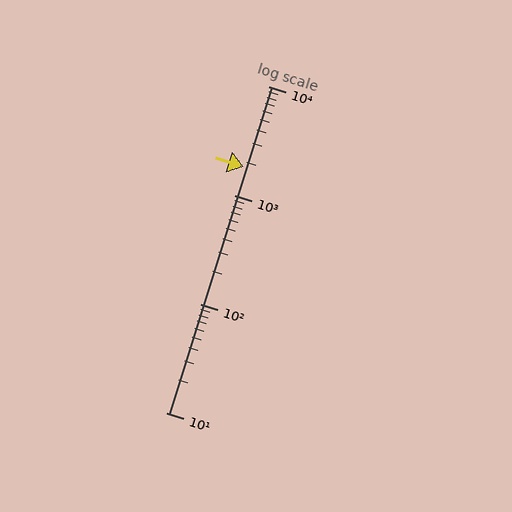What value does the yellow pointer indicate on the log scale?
The pointer indicates approximately 1800.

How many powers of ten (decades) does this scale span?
The scale spans 3 decades, from 10 to 10000.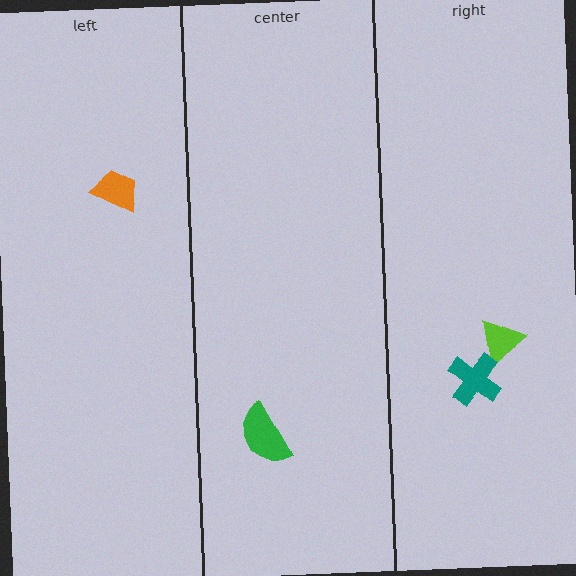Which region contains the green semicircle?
The center region.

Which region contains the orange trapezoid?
The left region.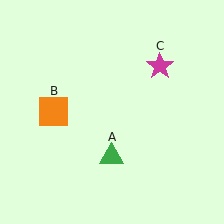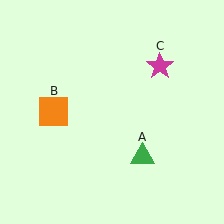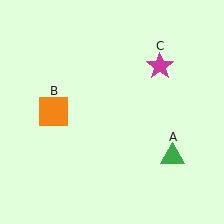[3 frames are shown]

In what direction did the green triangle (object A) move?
The green triangle (object A) moved right.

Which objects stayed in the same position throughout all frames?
Orange square (object B) and magenta star (object C) remained stationary.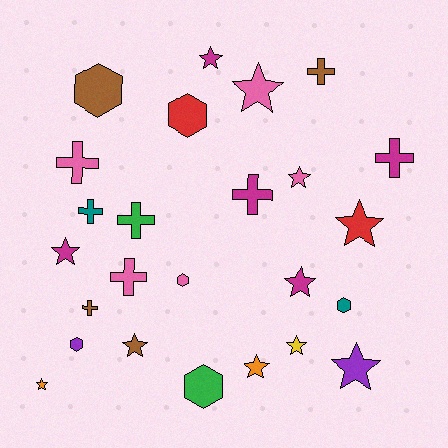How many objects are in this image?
There are 25 objects.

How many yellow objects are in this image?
There is 1 yellow object.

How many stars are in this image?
There are 11 stars.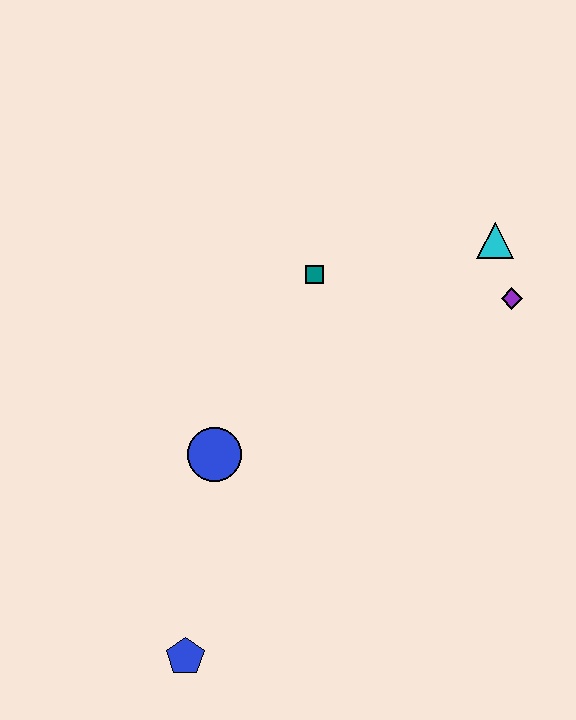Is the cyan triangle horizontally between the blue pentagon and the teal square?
No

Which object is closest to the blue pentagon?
The blue circle is closest to the blue pentagon.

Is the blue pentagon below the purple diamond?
Yes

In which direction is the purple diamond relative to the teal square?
The purple diamond is to the right of the teal square.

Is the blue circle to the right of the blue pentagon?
Yes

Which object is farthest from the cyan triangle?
The blue pentagon is farthest from the cyan triangle.